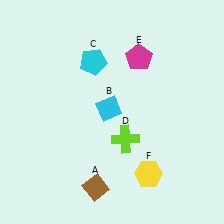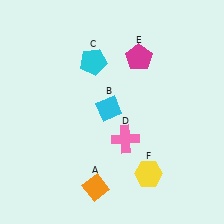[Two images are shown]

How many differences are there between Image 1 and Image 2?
There are 2 differences between the two images.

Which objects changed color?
A changed from brown to orange. D changed from lime to pink.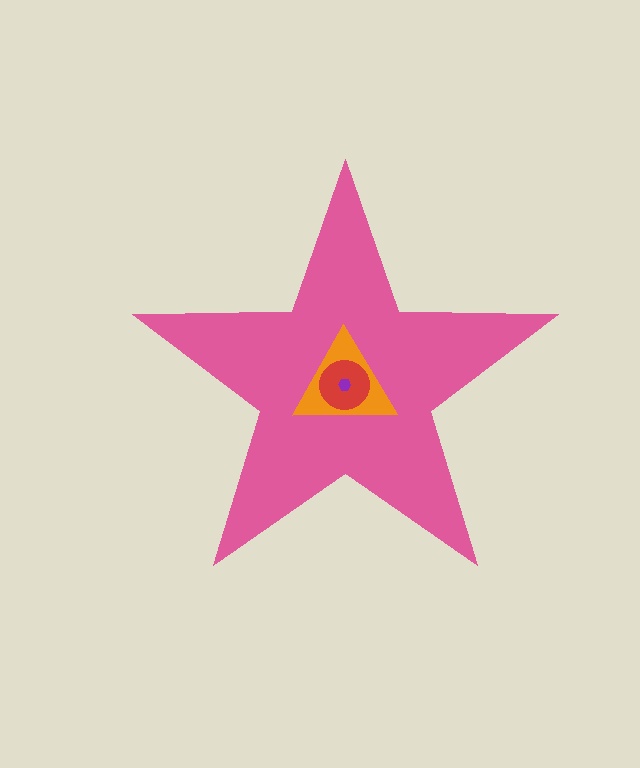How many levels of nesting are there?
4.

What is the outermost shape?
The pink star.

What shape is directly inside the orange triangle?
The red circle.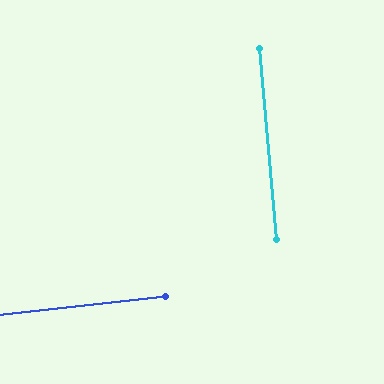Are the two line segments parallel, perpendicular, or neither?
Perpendicular — they meet at approximately 89°.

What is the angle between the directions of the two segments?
Approximately 89 degrees.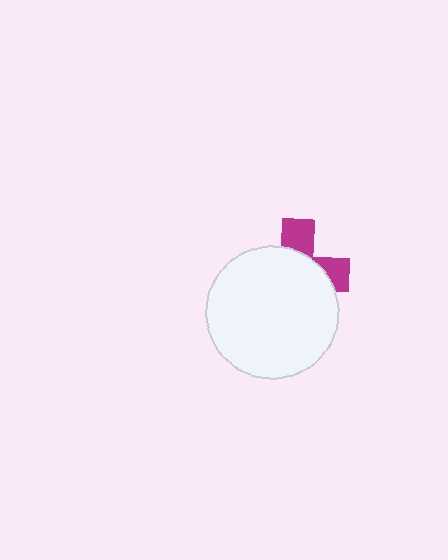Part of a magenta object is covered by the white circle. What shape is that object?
It is a cross.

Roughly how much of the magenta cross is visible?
A small part of it is visible (roughly 31%).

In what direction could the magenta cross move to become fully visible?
The magenta cross could move up. That would shift it out from behind the white circle entirely.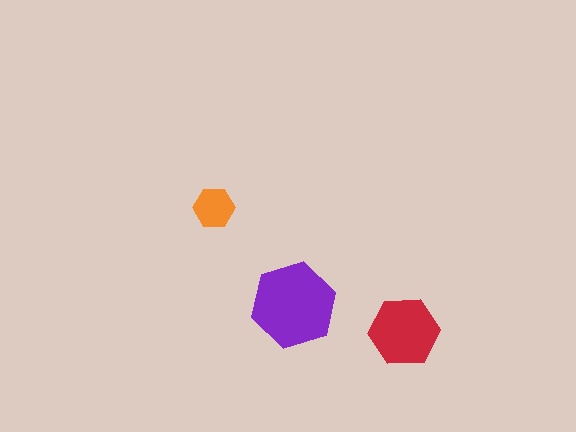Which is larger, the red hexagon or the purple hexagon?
The purple one.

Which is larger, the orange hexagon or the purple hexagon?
The purple one.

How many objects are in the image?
There are 3 objects in the image.